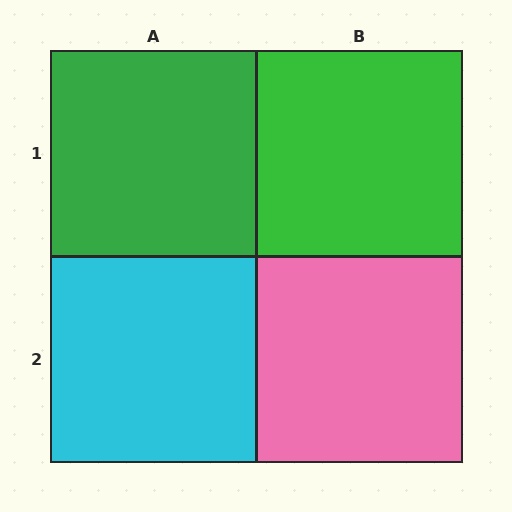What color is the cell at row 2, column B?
Pink.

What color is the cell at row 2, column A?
Cyan.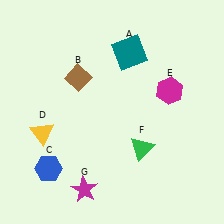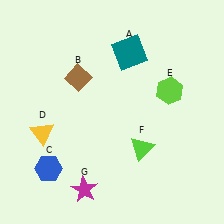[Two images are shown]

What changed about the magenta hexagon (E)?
In Image 1, E is magenta. In Image 2, it changed to lime.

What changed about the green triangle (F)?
In Image 1, F is green. In Image 2, it changed to lime.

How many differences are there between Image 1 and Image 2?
There are 2 differences between the two images.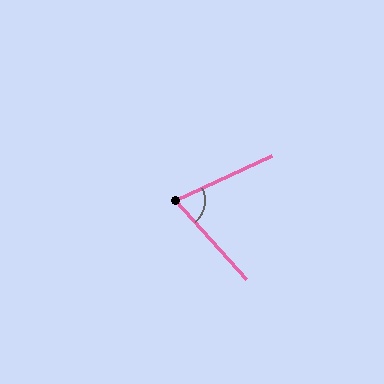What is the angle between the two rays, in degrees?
Approximately 73 degrees.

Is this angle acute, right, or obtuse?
It is acute.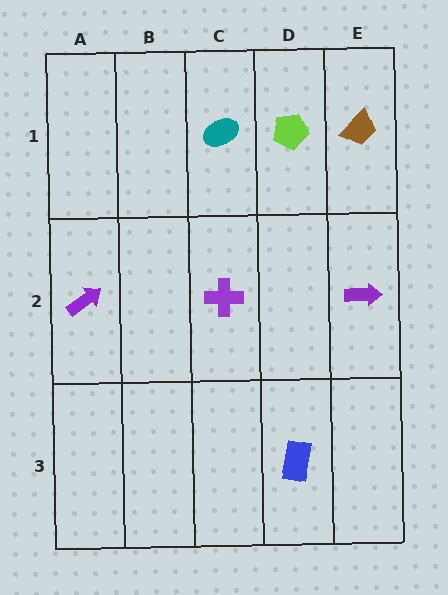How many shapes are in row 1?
3 shapes.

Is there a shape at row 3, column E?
No, that cell is empty.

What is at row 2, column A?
A purple arrow.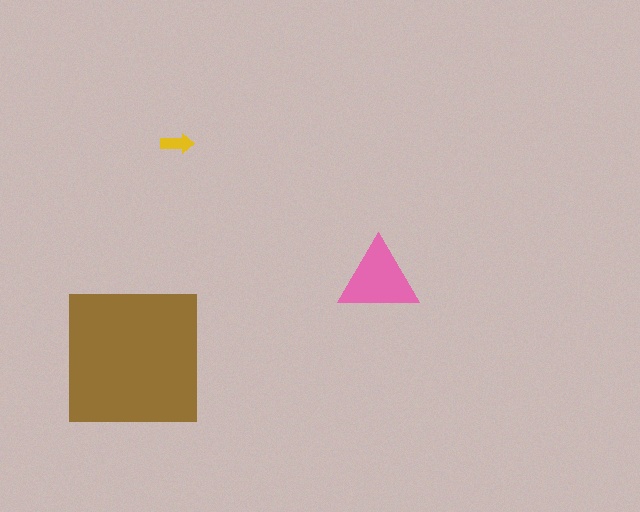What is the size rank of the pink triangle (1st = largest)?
2nd.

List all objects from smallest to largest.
The yellow arrow, the pink triangle, the brown square.